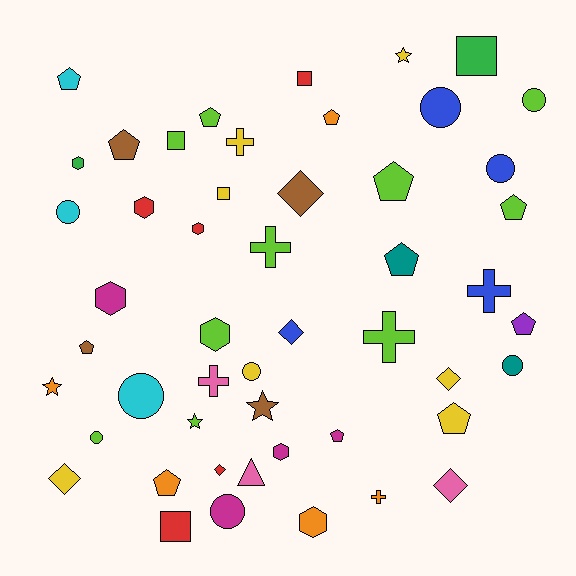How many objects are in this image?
There are 50 objects.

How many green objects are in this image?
There are 2 green objects.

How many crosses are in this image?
There are 6 crosses.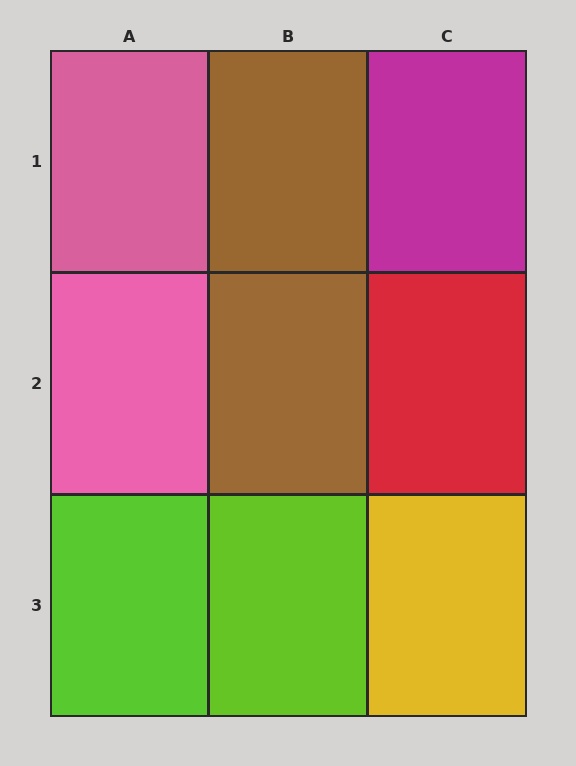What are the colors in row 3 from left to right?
Lime, lime, yellow.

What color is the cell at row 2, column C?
Red.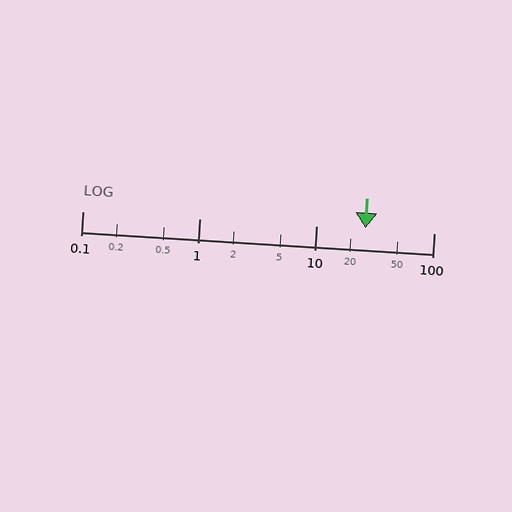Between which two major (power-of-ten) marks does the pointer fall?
The pointer is between 10 and 100.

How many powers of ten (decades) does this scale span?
The scale spans 3 decades, from 0.1 to 100.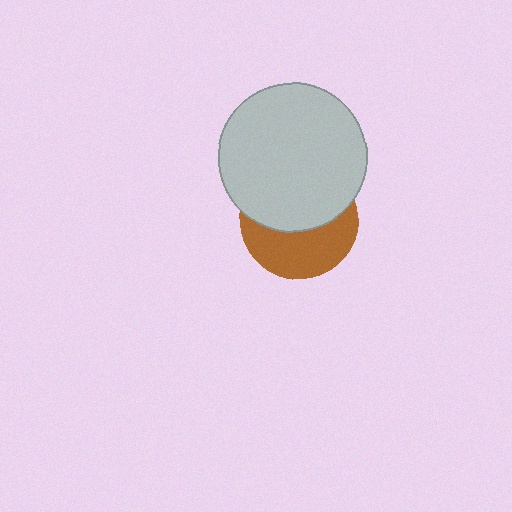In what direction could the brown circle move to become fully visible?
The brown circle could move down. That would shift it out from behind the light gray circle entirely.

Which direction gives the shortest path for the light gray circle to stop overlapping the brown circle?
Moving up gives the shortest separation.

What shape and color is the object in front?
The object in front is a light gray circle.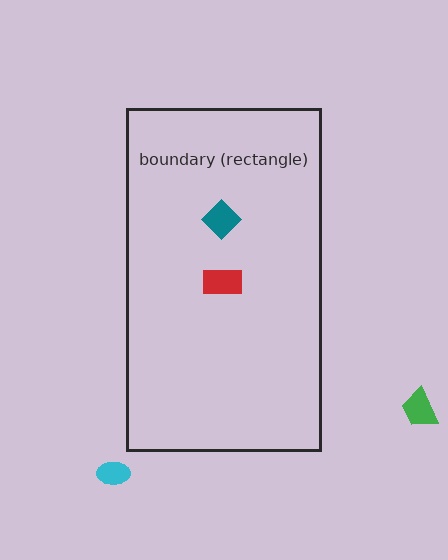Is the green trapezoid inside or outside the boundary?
Outside.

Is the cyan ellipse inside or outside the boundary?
Outside.